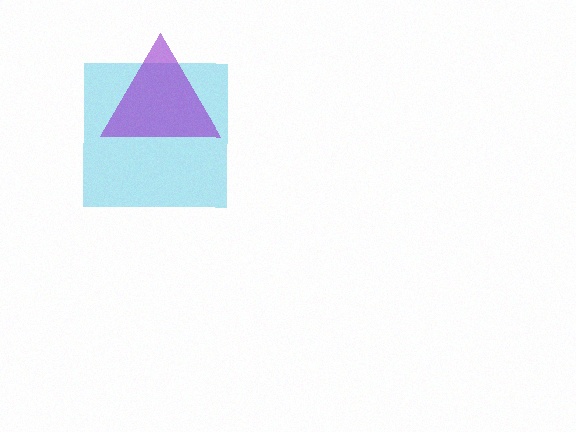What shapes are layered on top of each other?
The layered shapes are: a cyan square, a purple triangle.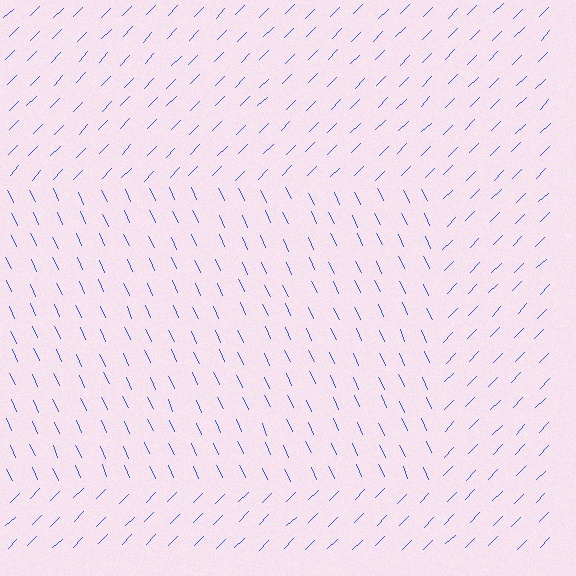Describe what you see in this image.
The image is filled with small blue line segments. A rectangle region in the image has lines oriented differently from the surrounding lines, creating a visible texture boundary.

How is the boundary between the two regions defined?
The boundary is defined purely by a change in line orientation (approximately 69 degrees difference). All lines are the same color and thickness.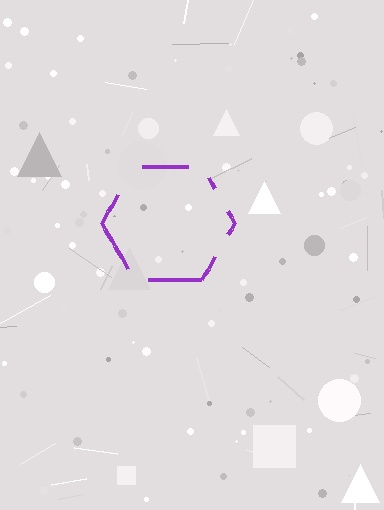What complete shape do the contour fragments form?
The contour fragments form a hexagon.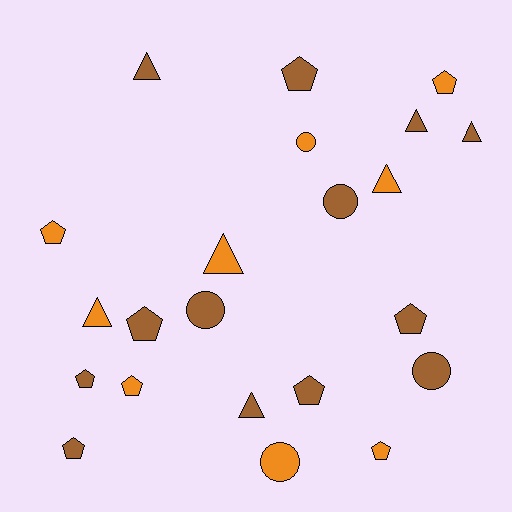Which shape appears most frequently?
Pentagon, with 10 objects.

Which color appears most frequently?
Brown, with 13 objects.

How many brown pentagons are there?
There are 6 brown pentagons.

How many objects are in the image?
There are 22 objects.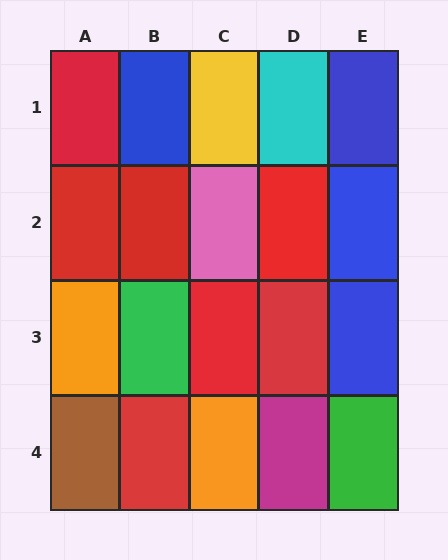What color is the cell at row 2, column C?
Pink.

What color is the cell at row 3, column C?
Red.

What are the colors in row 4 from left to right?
Brown, red, orange, magenta, green.